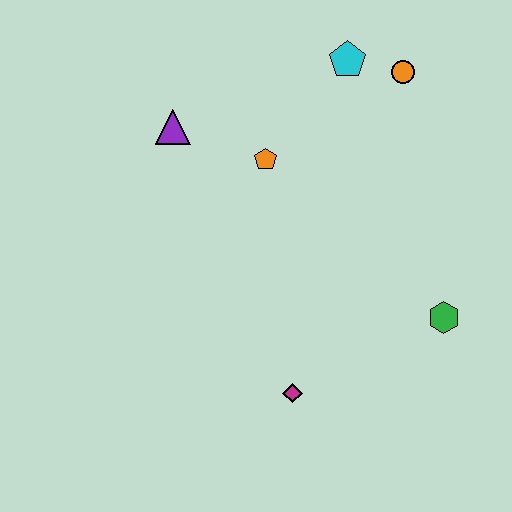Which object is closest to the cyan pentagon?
The orange circle is closest to the cyan pentagon.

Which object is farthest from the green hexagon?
The purple triangle is farthest from the green hexagon.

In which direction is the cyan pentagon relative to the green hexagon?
The cyan pentagon is above the green hexagon.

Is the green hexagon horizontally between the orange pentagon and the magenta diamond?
No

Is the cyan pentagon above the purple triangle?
Yes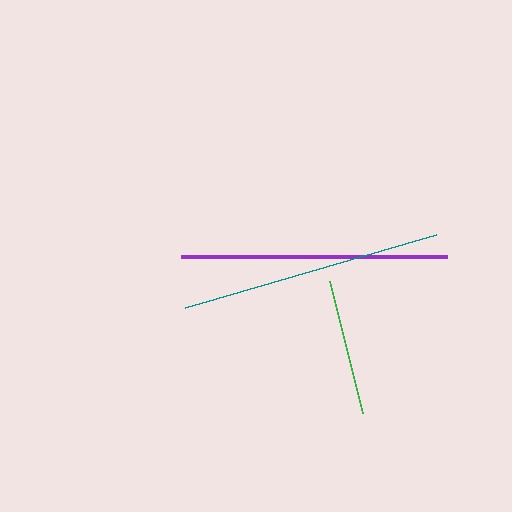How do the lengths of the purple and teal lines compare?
The purple and teal lines are approximately the same length.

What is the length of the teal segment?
The teal segment is approximately 261 pixels long.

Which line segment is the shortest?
The green line is the shortest at approximately 136 pixels.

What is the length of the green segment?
The green segment is approximately 136 pixels long.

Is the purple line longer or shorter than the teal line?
The purple line is longer than the teal line.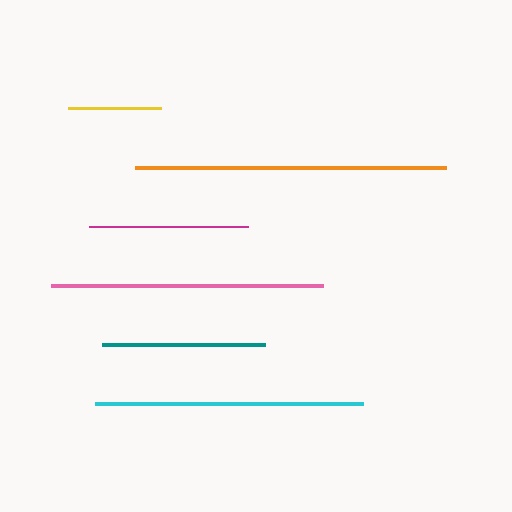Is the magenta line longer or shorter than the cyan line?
The cyan line is longer than the magenta line.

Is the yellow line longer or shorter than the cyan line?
The cyan line is longer than the yellow line.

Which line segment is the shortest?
The yellow line is the shortest at approximately 93 pixels.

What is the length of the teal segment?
The teal segment is approximately 163 pixels long.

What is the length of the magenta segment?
The magenta segment is approximately 159 pixels long.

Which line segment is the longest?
The orange line is the longest at approximately 311 pixels.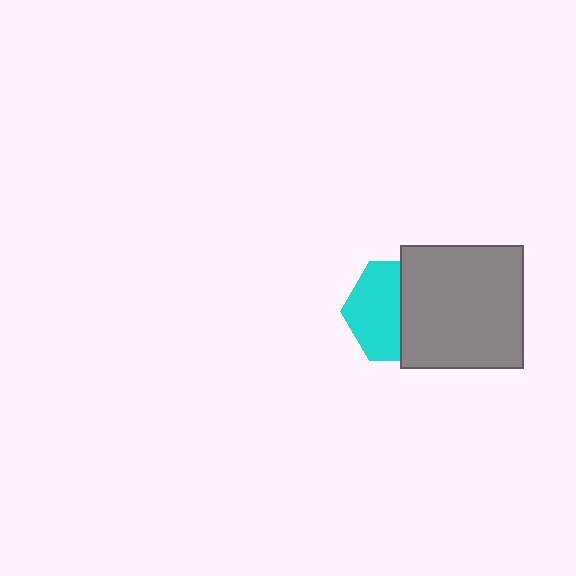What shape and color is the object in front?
The object in front is a gray square.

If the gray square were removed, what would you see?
You would see the complete cyan hexagon.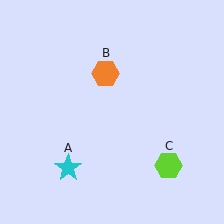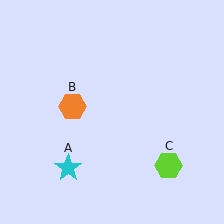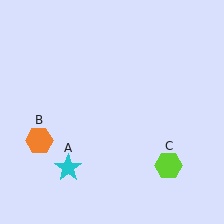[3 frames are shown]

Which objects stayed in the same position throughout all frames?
Cyan star (object A) and lime hexagon (object C) remained stationary.